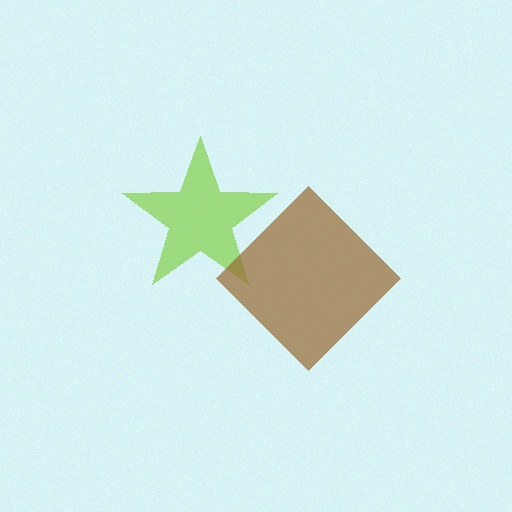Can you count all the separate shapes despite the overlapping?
Yes, there are 2 separate shapes.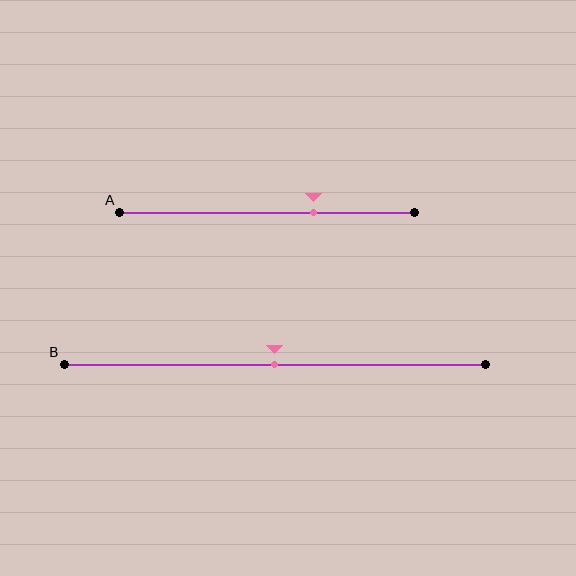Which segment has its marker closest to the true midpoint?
Segment B has its marker closest to the true midpoint.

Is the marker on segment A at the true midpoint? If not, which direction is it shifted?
No, the marker on segment A is shifted to the right by about 16% of the segment length.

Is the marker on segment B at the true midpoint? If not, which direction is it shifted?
Yes, the marker on segment B is at the true midpoint.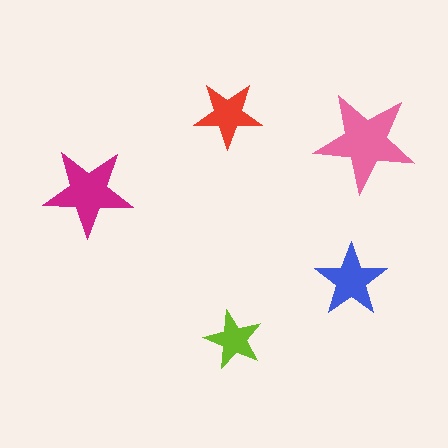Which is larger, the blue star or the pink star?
The pink one.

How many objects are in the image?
There are 5 objects in the image.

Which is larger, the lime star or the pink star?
The pink one.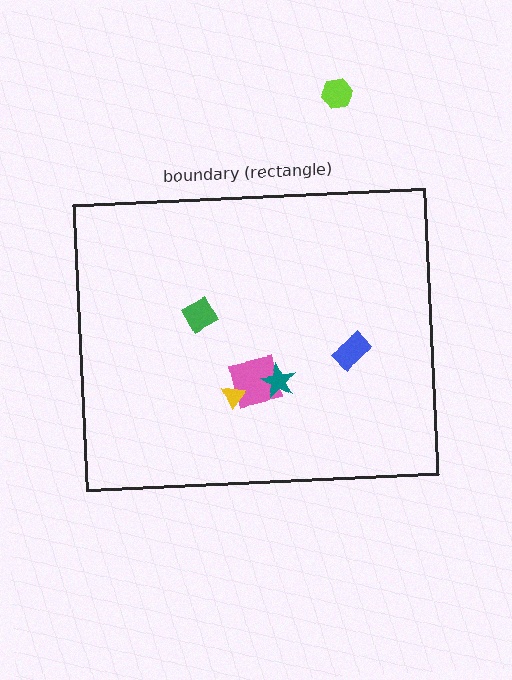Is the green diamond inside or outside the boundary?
Inside.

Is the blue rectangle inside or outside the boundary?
Inside.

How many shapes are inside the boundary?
5 inside, 1 outside.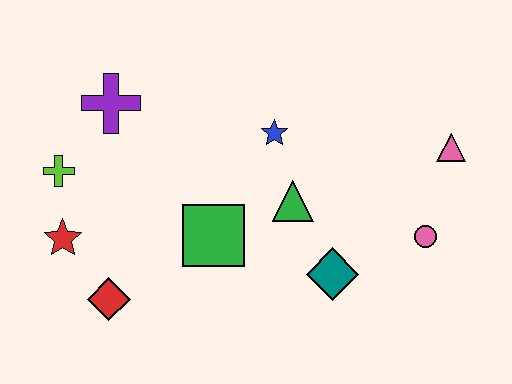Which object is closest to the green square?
The green triangle is closest to the green square.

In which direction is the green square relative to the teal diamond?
The green square is to the left of the teal diamond.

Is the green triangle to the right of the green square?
Yes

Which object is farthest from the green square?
The pink triangle is farthest from the green square.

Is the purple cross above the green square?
Yes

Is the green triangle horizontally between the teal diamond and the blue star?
Yes